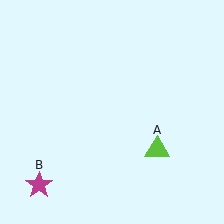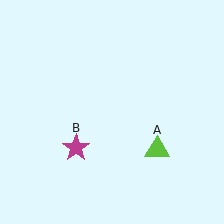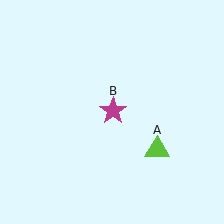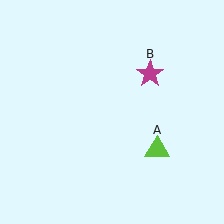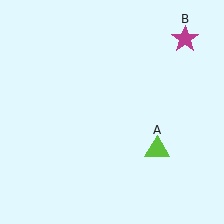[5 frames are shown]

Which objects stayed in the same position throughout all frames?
Lime triangle (object A) remained stationary.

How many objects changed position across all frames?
1 object changed position: magenta star (object B).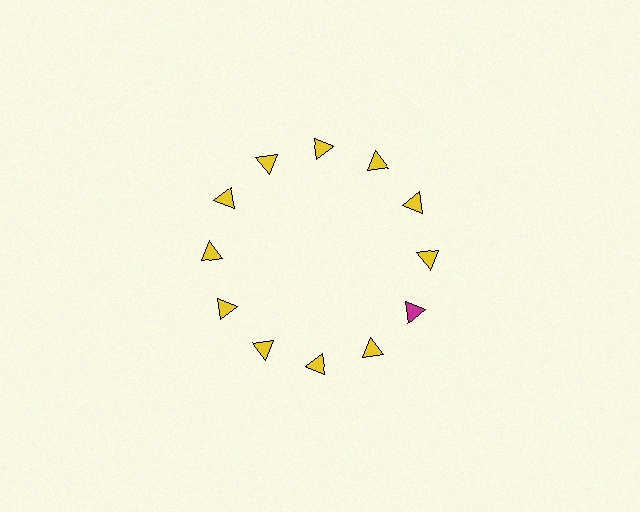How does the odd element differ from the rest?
It has a different color: magenta instead of yellow.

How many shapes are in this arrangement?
There are 12 shapes arranged in a ring pattern.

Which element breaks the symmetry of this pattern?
The magenta triangle at roughly the 4 o'clock position breaks the symmetry. All other shapes are yellow triangles.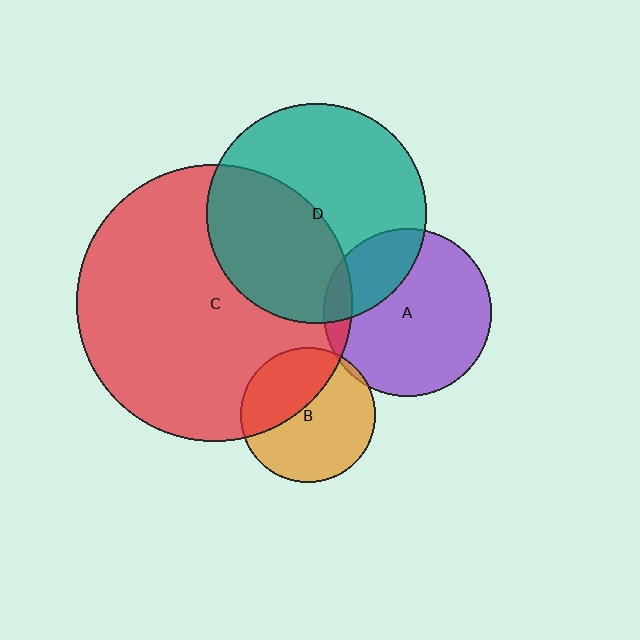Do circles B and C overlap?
Yes.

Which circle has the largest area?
Circle C (red).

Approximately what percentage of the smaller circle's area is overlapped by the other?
Approximately 40%.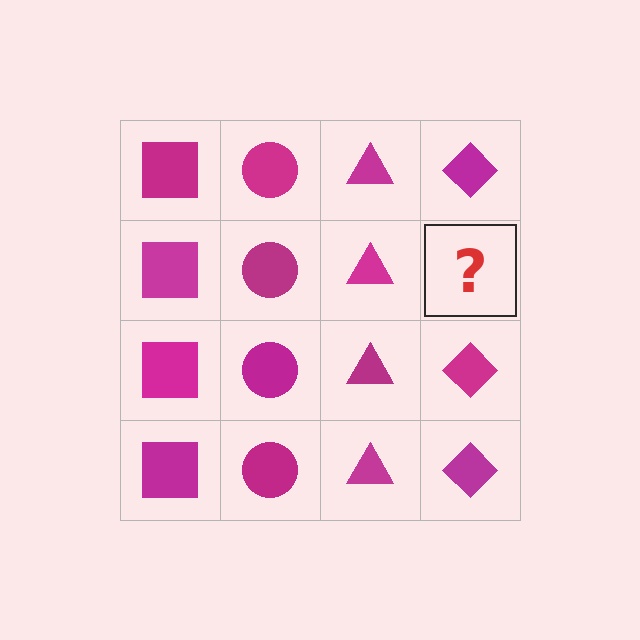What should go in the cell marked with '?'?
The missing cell should contain a magenta diamond.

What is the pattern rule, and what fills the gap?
The rule is that each column has a consistent shape. The gap should be filled with a magenta diamond.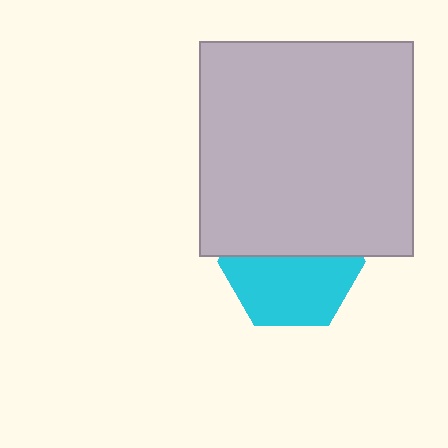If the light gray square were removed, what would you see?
You would see the complete cyan hexagon.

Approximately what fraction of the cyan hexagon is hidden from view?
Roughly 46% of the cyan hexagon is hidden behind the light gray square.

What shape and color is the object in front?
The object in front is a light gray square.